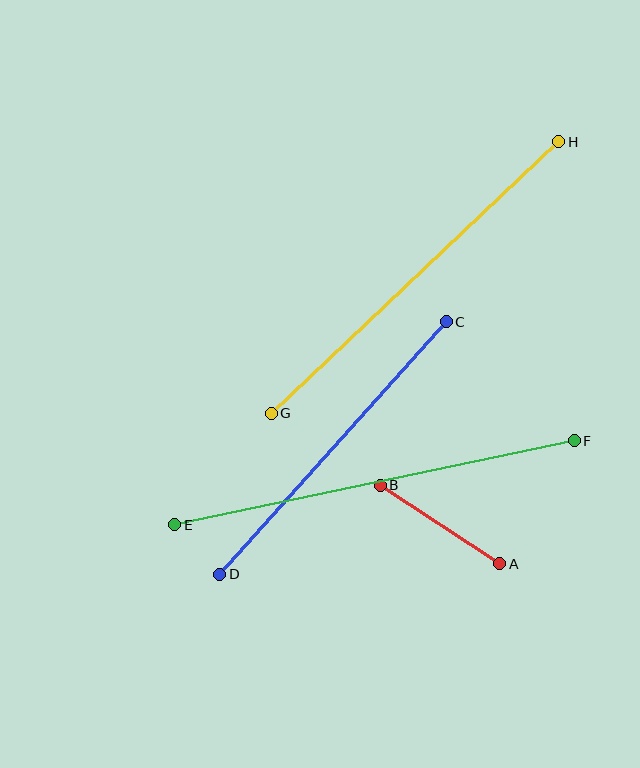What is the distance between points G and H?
The distance is approximately 396 pixels.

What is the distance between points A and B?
The distance is approximately 143 pixels.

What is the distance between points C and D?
The distance is approximately 339 pixels.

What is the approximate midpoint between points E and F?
The midpoint is at approximately (374, 483) pixels.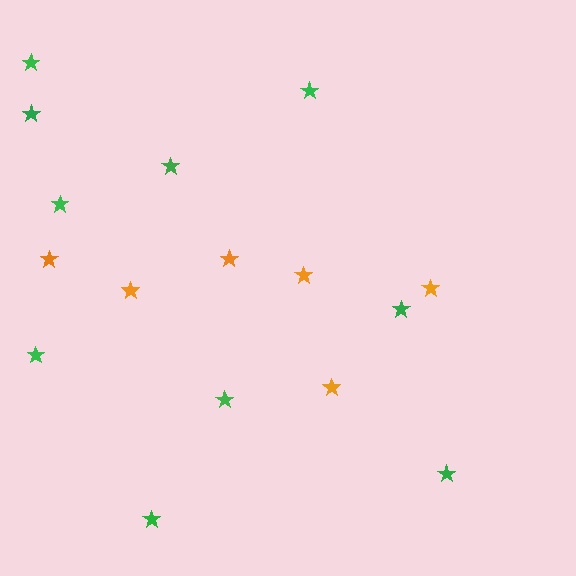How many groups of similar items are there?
There are 2 groups: one group of orange stars (6) and one group of green stars (10).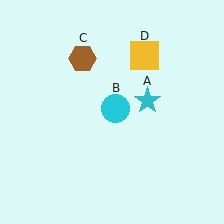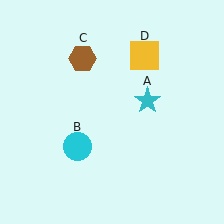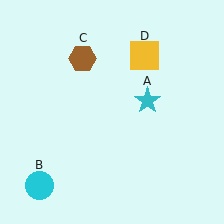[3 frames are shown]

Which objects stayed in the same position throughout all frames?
Cyan star (object A) and brown hexagon (object C) and yellow square (object D) remained stationary.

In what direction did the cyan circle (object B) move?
The cyan circle (object B) moved down and to the left.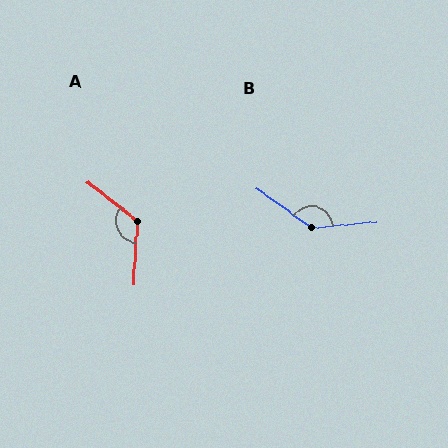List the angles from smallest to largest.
A (125°), B (139°).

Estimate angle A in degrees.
Approximately 125 degrees.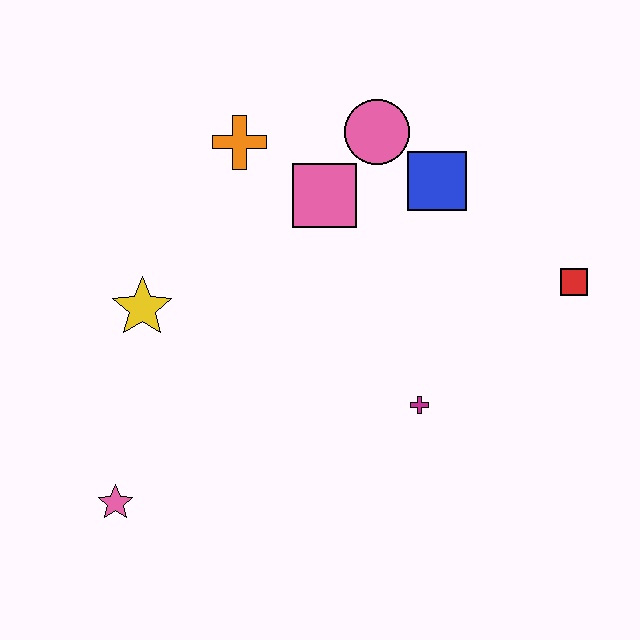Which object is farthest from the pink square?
The pink star is farthest from the pink square.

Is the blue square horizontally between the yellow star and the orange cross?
No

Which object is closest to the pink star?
The yellow star is closest to the pink star.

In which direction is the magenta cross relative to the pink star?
The magenta cross is to the right of the pink star.